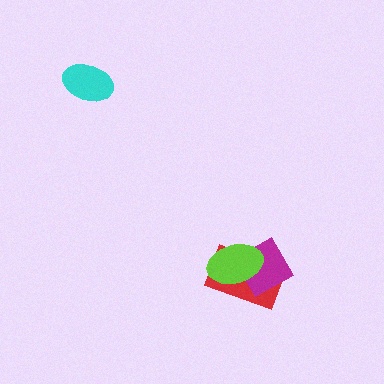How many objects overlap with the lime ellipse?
2 objects overlap with the lime ellipse.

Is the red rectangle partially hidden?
Yes, it is partially covered by another shape.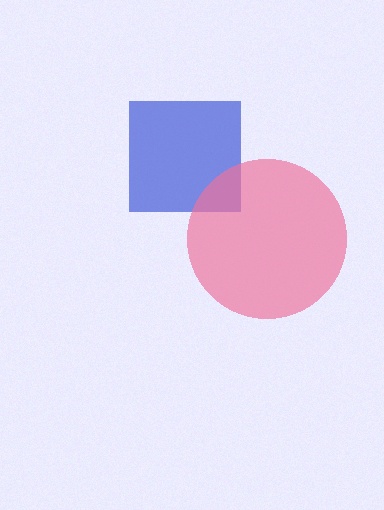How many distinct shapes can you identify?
There are 2 distinct shapes: a blue square, a pink circle.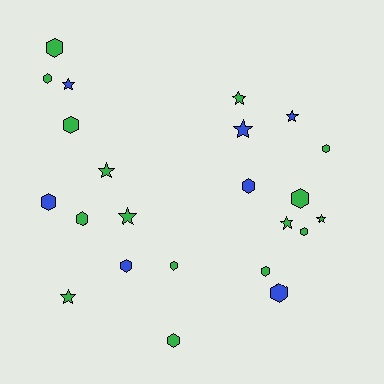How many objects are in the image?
There are 23 objects.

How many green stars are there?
There are 6 green stars.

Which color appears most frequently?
Green, with 16 objects.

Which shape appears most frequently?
Hexagon, with 14 objects.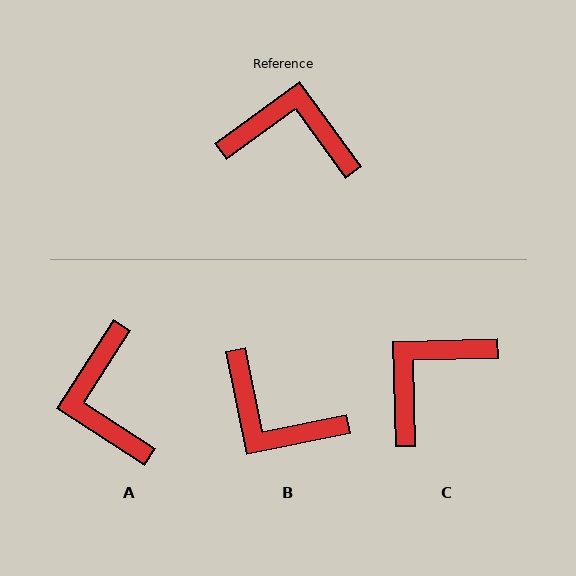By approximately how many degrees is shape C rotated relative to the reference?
Approximately 56 degrees counter-clockwise.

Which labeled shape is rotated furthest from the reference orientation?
B, about 155 degrees away.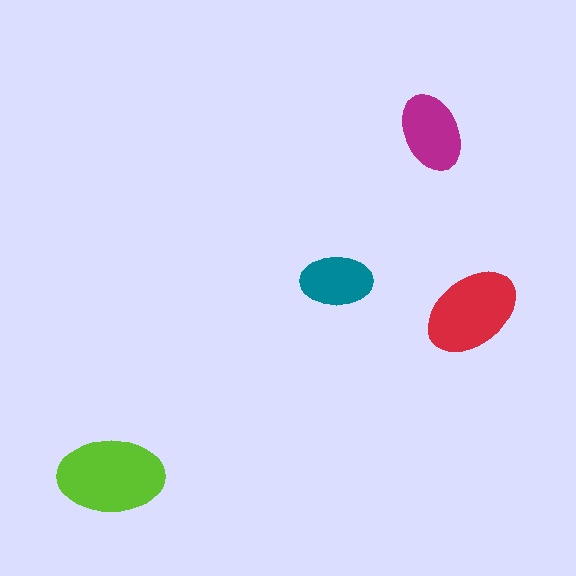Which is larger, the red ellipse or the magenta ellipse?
The red one.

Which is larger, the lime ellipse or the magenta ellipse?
The lime one.